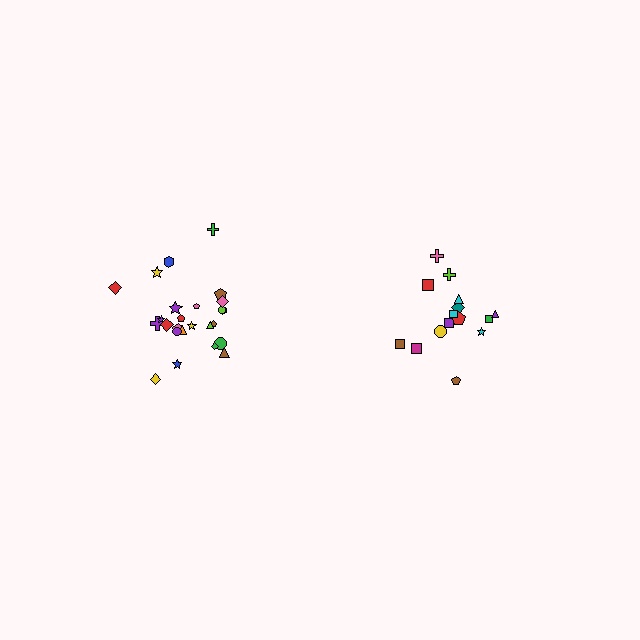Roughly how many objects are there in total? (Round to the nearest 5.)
Roughly 40 objects in total.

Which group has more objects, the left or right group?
The left group.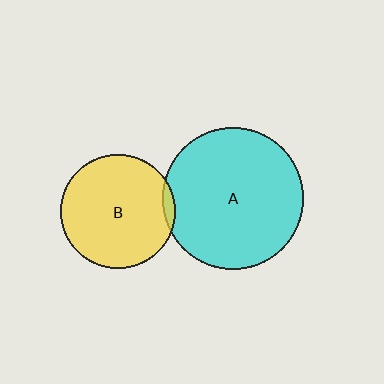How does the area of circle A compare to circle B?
Approximately 1.5 times.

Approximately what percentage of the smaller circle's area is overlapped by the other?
Approximately 5%.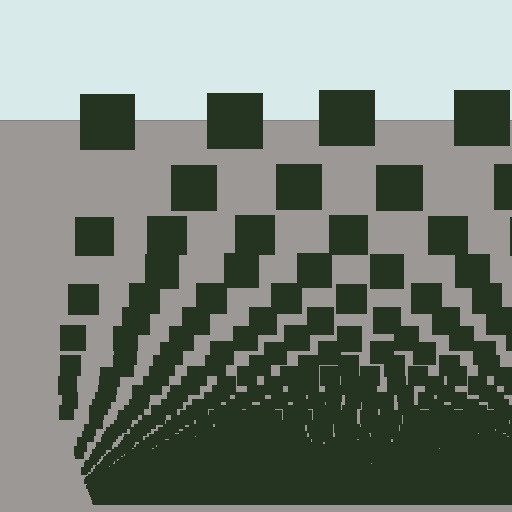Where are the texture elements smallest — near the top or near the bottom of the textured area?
Near the bottom.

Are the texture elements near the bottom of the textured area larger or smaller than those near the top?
Smaller. The gradient is inverted — elements near the bottom are smaller and denser.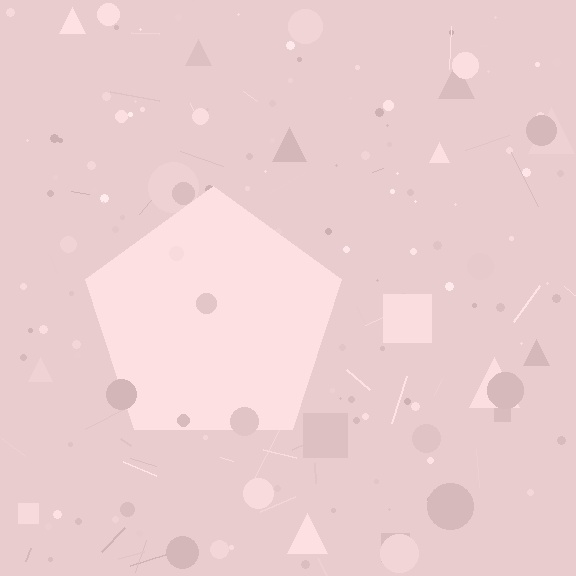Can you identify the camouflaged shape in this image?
The camouflaged shape is a pentagon.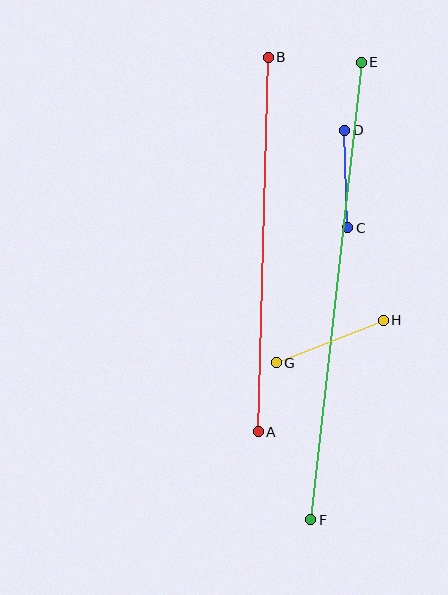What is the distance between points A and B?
The distance is approximately 375 pixels.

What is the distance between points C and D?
The distance is approximately 98 pixels.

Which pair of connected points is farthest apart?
Points E and F are farthest apart.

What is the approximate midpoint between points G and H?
The midpoint is at approximately (330, 341) pixels.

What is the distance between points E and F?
The distance is approximately 460 pixels.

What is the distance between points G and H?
The distance is approximately 115 pixels.